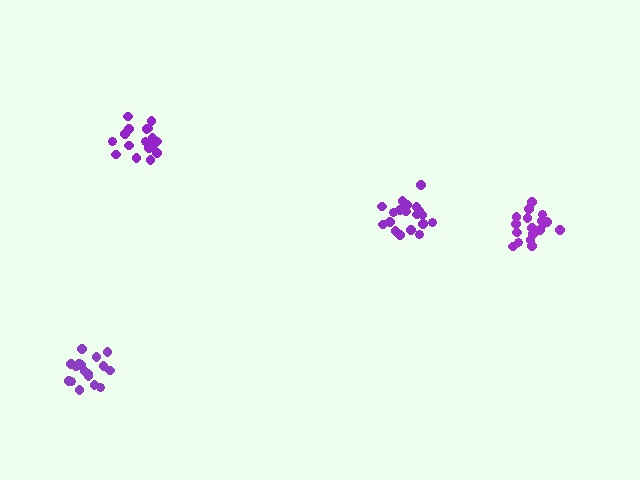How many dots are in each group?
Group 1: 17 dots, Group 2: 17 dots, Group 3: 18 dots, Group 4: 20 dots (72 total).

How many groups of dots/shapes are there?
There are 4 groups.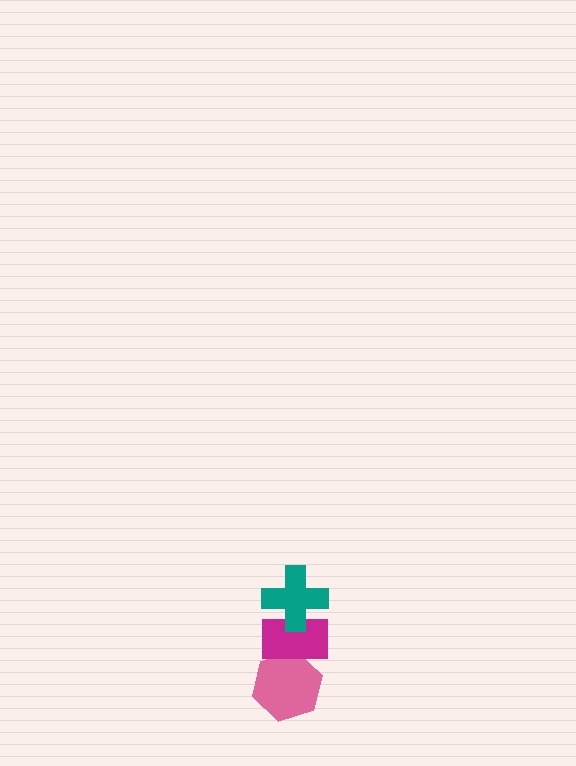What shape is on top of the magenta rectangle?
The teal cross is on top of the magenta rectangle.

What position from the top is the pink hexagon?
The pink hexagon is 3rd from the top.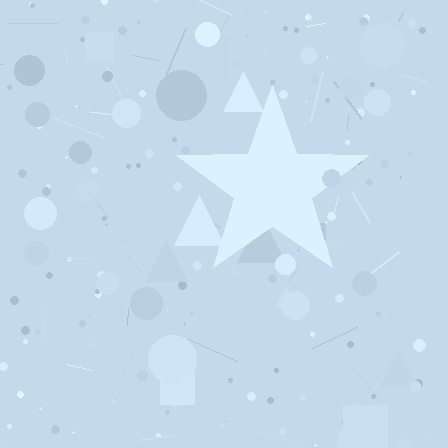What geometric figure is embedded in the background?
A star is embedded in the background.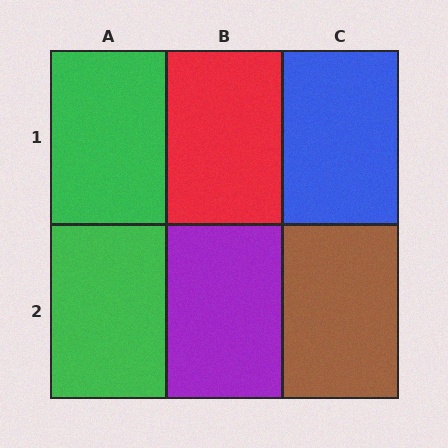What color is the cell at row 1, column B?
Red.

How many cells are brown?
1 cell is brown.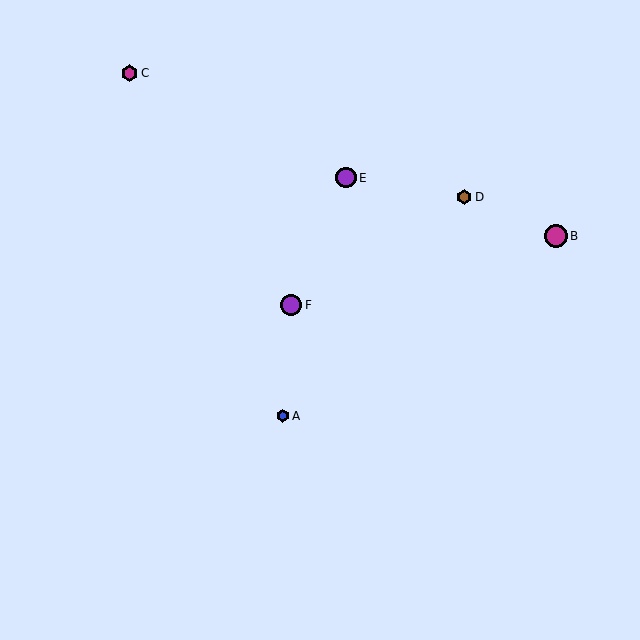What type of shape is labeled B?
Shape B is a magenta circle.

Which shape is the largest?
The magenta circle (labeled B) is the largest.